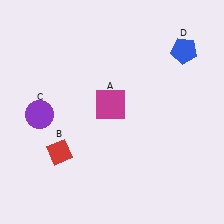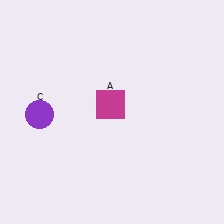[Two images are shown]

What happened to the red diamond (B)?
The red diamond (B) was removed in Image 2. It was in the bottom-left area of Image 1.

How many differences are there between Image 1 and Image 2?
There are 2 differences between the two images.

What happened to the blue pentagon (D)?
The blue pentagon (D) was removed in Image 2. It was in the top-right area of Image 1.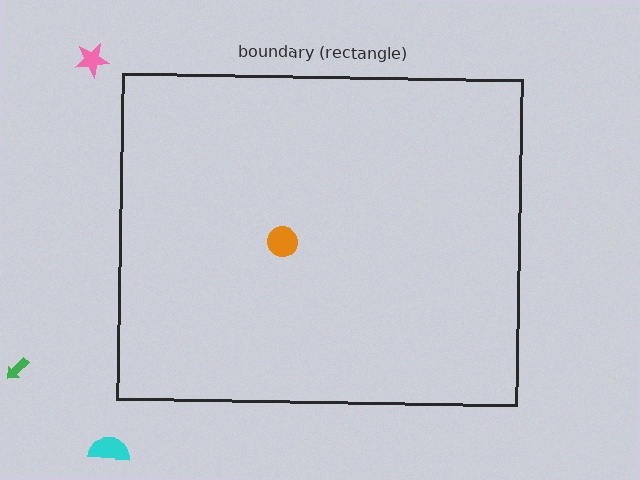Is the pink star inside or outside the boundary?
Outside.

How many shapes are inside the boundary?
1 inside, 3 outside.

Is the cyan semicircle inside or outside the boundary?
Outside.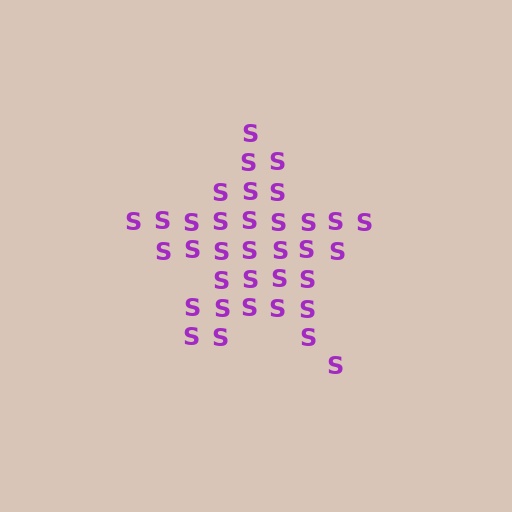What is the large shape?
The large shape is a star.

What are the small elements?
The small elements are letter S's.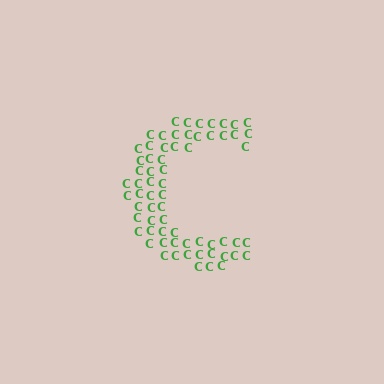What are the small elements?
The small elements are letter C's.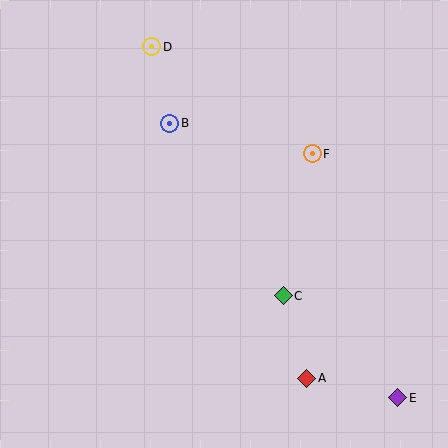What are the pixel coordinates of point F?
Point F is at (312, 154).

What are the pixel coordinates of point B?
Point B is at (170, 123).